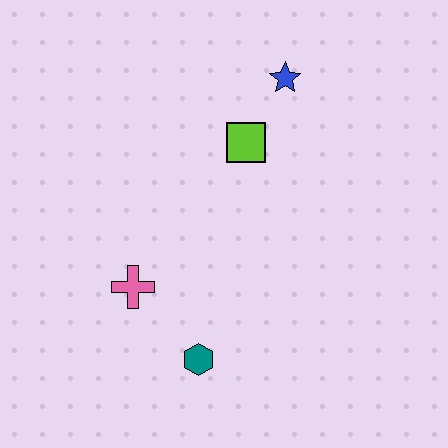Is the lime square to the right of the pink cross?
Yes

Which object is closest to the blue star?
The lime square is closest to the blue star.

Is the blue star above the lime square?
Yes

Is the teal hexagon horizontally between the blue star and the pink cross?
Yes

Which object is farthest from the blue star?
The teal hexagon is farthest from the blue star.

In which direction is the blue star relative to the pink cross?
The blue star is above the pink cross.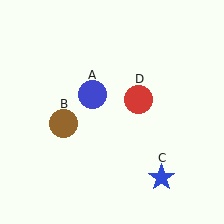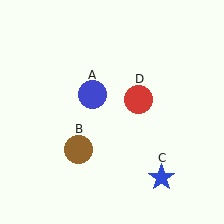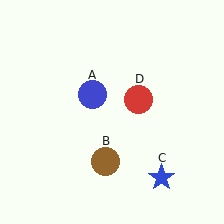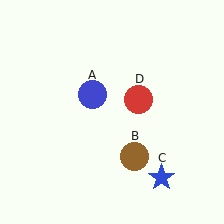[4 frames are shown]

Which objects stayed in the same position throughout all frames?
Blue circle (object A) and blue star (object C) and red circle (object D) remained stationary.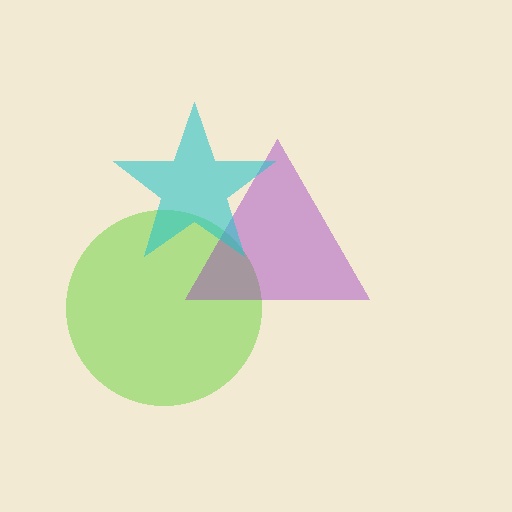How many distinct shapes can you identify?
There are 3 distinct shapes: a lime circle, a purple triangle, a cyan star.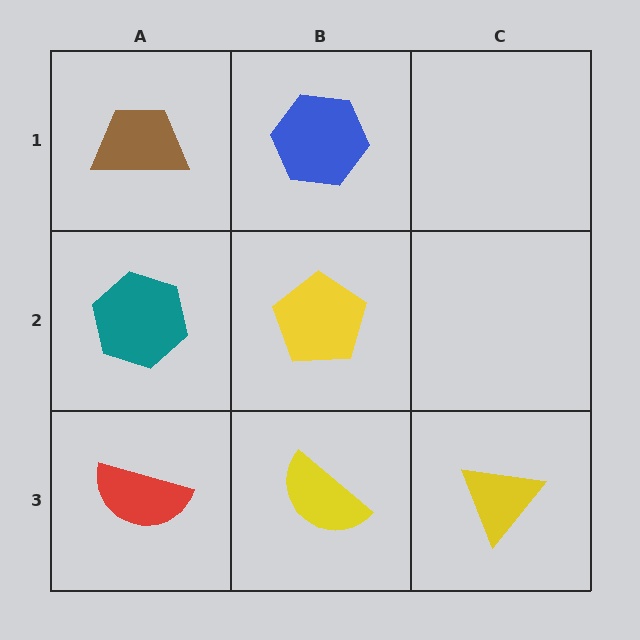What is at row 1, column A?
A brown trapezoid.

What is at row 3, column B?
A yellow semicircle.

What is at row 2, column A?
A teal hexagon.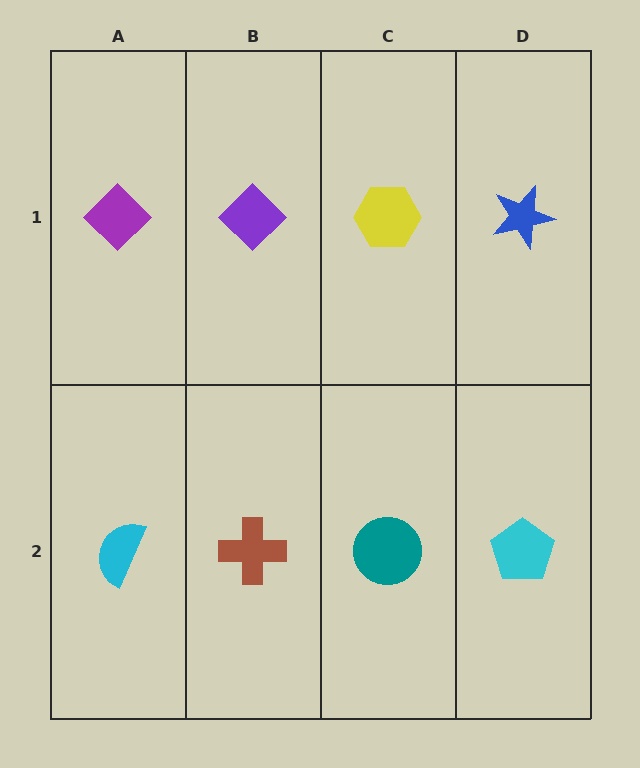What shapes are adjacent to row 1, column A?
A cyan semicircle (row 2, column A), a purple diamond (row 1, column B).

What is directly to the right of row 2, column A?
A brown cross.